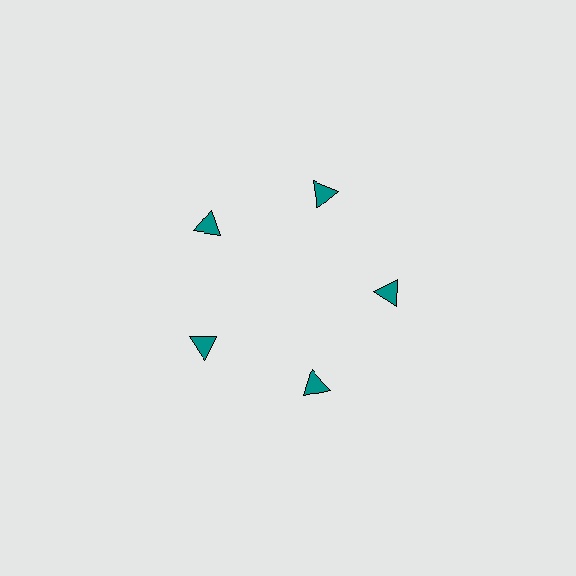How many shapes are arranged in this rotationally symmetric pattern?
There are 5 shapes, arranged in 5 groups of 1.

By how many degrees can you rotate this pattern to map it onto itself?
The pattern maps onto itself every 72 degrees of rotation.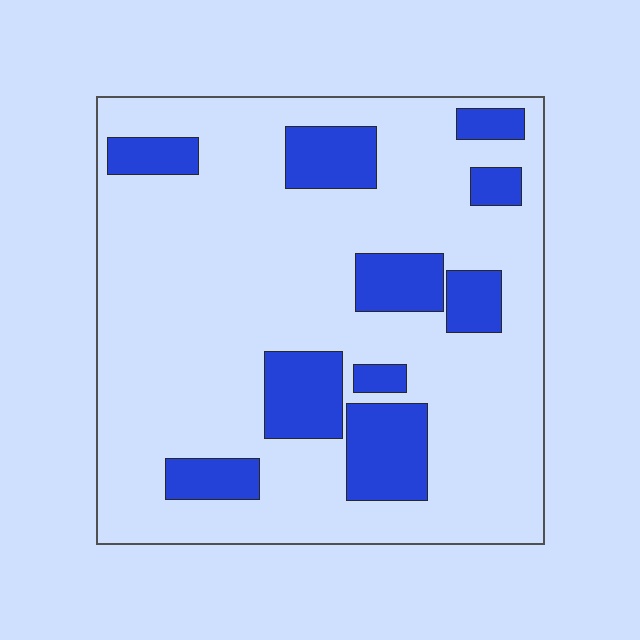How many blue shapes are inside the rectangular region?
10.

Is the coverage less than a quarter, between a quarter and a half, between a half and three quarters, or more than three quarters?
Less than a quarter.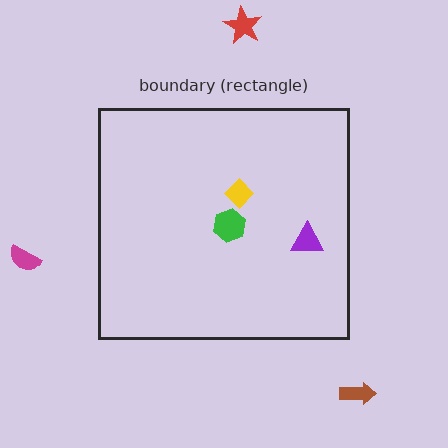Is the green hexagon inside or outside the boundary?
Inside.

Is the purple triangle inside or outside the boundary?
Inside.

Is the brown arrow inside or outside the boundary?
Outside.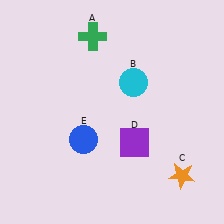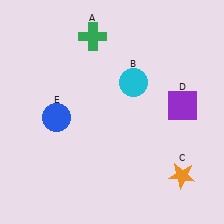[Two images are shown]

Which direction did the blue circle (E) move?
The blue circle (E) moved left.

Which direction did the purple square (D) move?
The purple square (D) moved right.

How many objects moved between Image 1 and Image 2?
2 objects moved between the two images.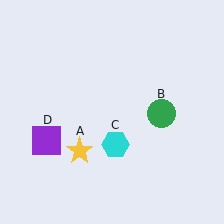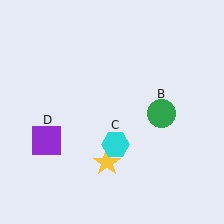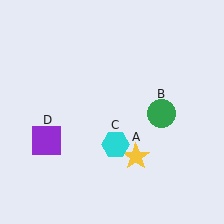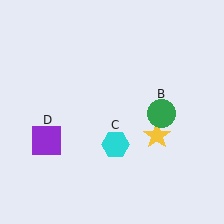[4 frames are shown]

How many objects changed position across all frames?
1 object changed position: yellow star (object A).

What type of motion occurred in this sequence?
The yellow star (object A) rotated counterclockwise around the center of the scene.